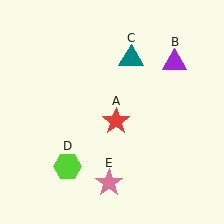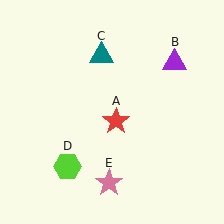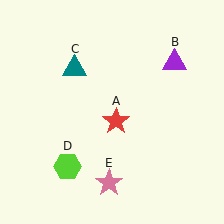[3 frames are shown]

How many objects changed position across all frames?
1 object changed position: teal triangle (object C).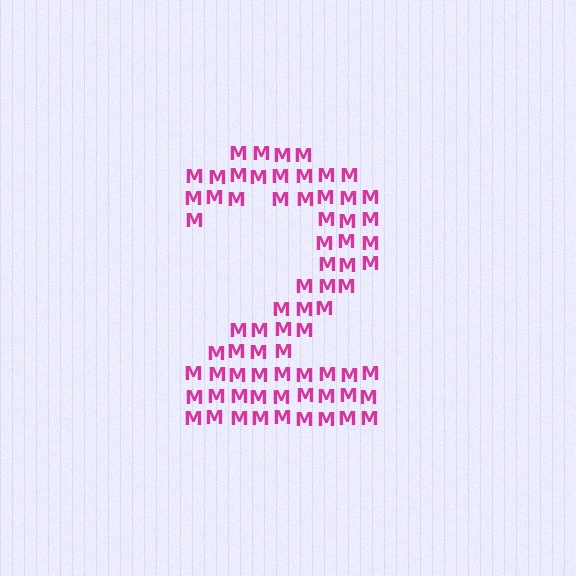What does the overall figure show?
The overall figure shows the digit 2.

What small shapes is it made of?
It is made of small letter M's.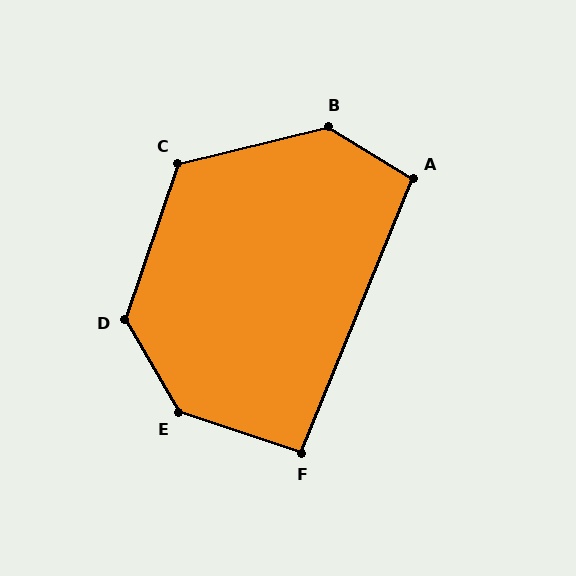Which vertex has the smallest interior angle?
F, at approximately 94 degrees.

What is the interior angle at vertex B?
Approximately 135 degrees (obtuse).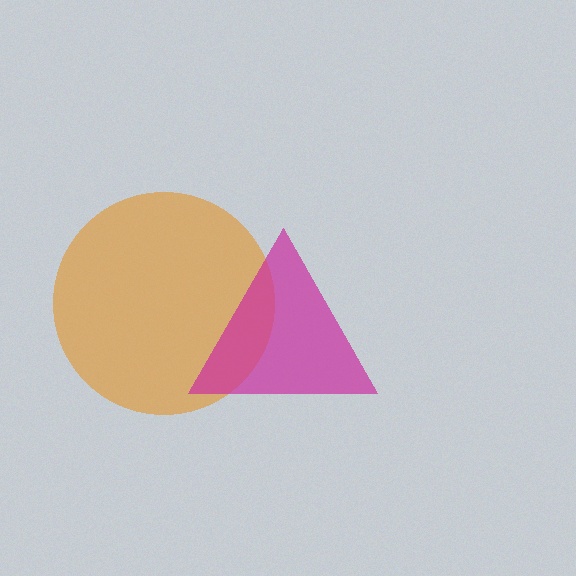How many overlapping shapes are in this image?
There are 2 overlapping shapes in the image.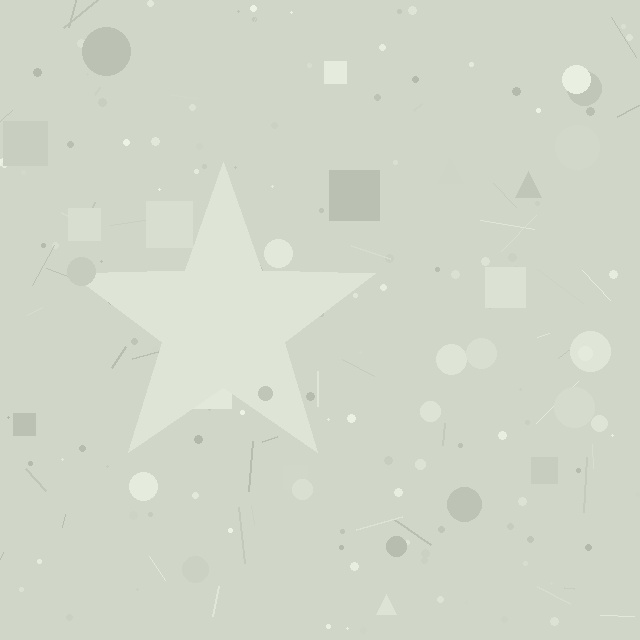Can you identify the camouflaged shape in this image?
The camouflaged shape is a star.